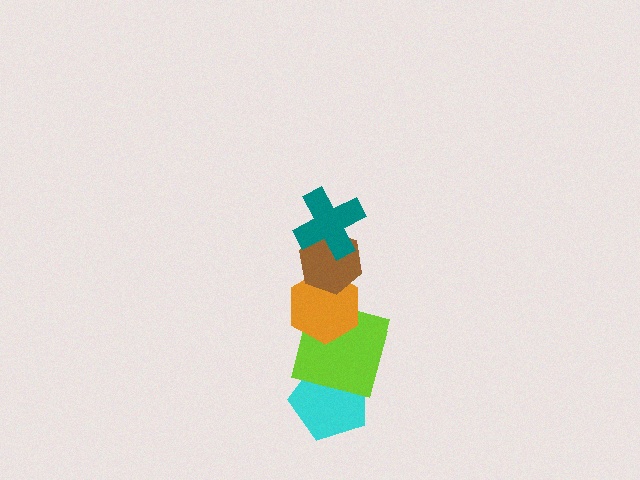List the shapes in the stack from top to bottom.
From top to bottom: the teal cross, the brown hexagon, the orange hexagon, the lime square, the cyan pentagon.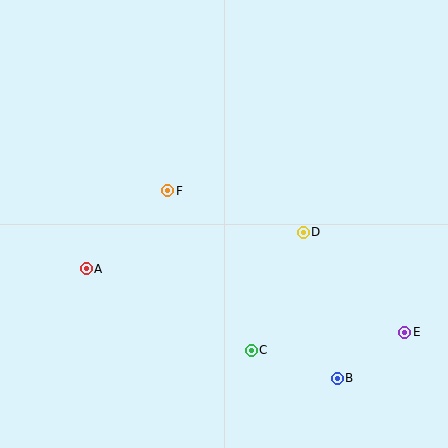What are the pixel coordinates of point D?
Point D is at (303, 232).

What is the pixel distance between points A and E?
The distance between A and E is 325 pixels.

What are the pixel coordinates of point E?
Point E is at (405, 332).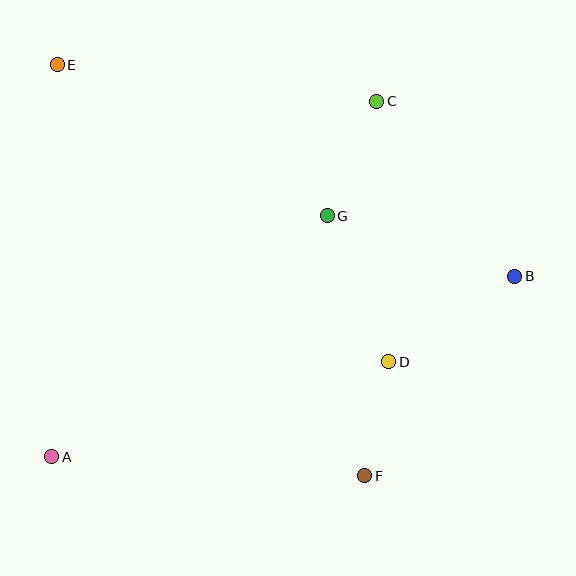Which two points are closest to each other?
Points D and F are closest to each other.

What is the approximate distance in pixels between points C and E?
The distance between C and E is approximately 322 pixels.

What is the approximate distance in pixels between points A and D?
The distance between A and D is approximately 350 pixels.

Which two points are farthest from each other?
Points E and F are farthest from each other.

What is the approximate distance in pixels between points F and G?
The distance between F and G is approximately 263 pixels.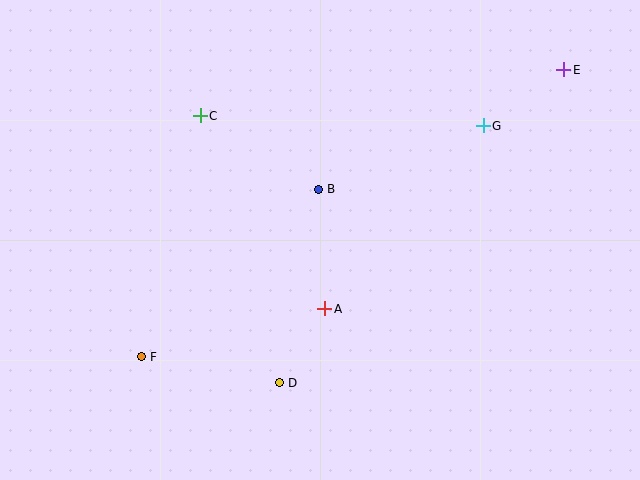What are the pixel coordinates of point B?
Point B is at (318, 189).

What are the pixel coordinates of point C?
Point C is at (200, 116).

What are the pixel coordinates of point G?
Point G is at (483, 126).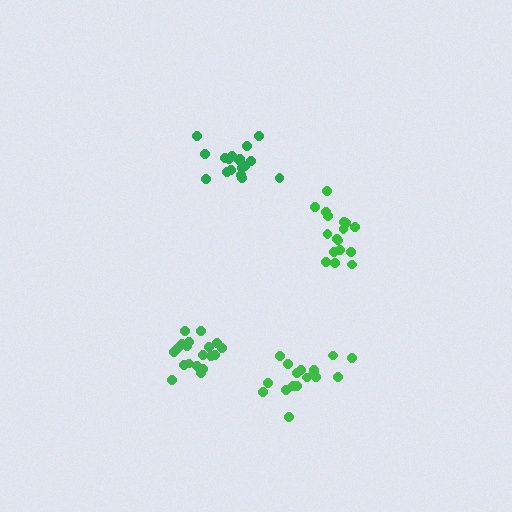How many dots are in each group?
Group 1: 19 dots, Group 2: 18 dots, Group 3: 17 dots, Group 4: 18 dots (72 total).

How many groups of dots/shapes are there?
There are 4 groups.